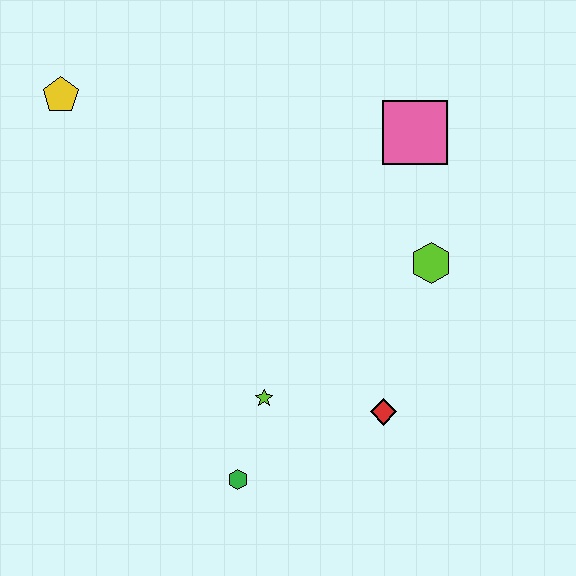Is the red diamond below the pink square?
Yes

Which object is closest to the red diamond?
The lime star is closest to the red diamond.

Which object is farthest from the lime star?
The yellow pentagon is farthest from the lime star.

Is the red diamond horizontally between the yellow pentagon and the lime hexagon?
Yes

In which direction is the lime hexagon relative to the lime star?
The lime hexagon is to the right of the lime star.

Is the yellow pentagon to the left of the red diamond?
Yes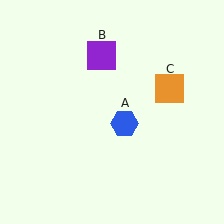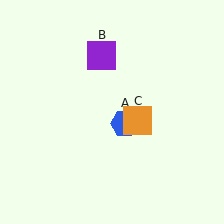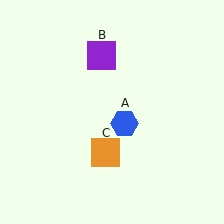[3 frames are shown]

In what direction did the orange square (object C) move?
The orange square (object C) moved down and to the left.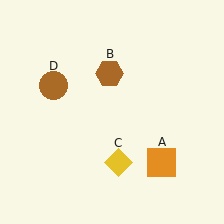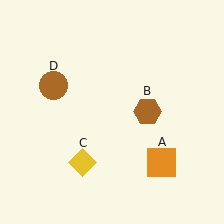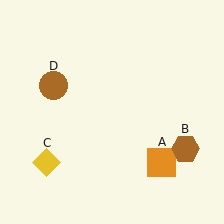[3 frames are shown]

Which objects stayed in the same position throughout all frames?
Orange square (object A) and brown circle (object D) remained stationary.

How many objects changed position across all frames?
2 objects changed position: brown hexagon (object B), yellow diamond (object C).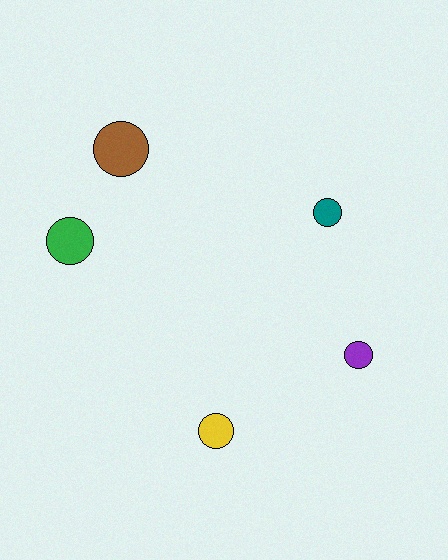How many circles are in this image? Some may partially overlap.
There are 5 circles.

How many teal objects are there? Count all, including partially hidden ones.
There is 1 teal object.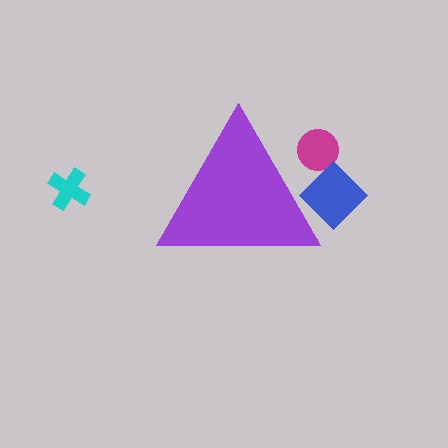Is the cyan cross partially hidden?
No, the cyan cross is fully visible.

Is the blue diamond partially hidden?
Yes, the blue diamond is partially hidden behind the purple triangle.